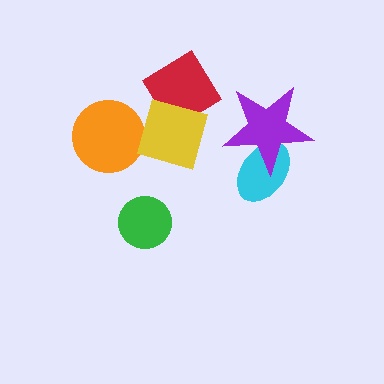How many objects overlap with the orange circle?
1 object overlaps with the orange circle.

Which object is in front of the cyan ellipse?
The purple star is in front of the cyan ellipse.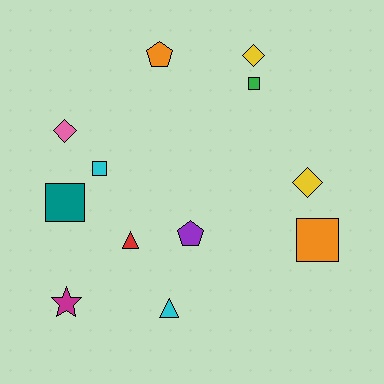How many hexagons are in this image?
There are no hexagons.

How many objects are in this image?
There are 12 objects.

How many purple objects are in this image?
There is 1 purple object.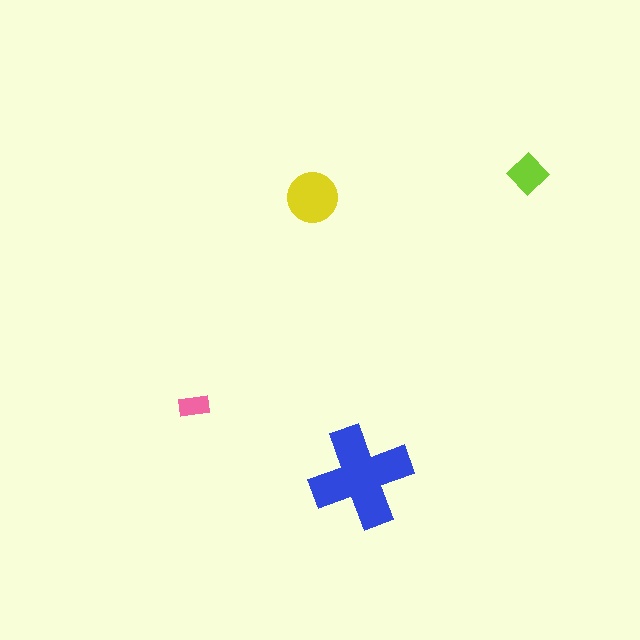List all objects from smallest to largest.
The pink rectangle, the lime diamond, the yellow circle, the blue cross.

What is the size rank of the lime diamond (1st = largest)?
3rd.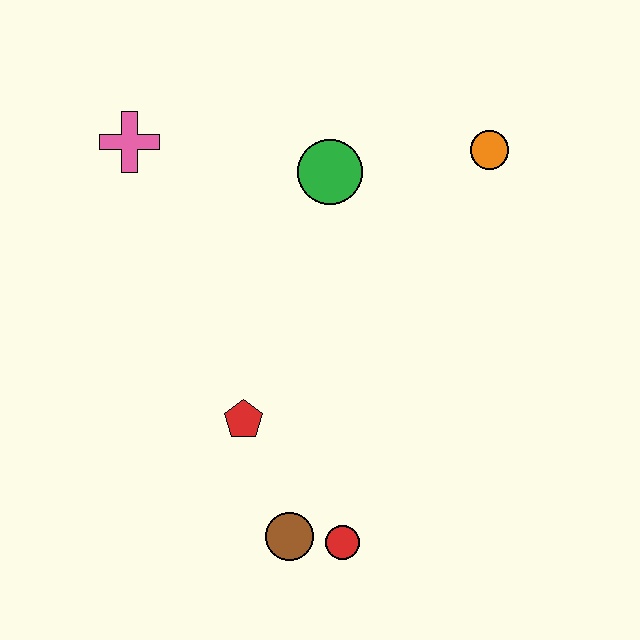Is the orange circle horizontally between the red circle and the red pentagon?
No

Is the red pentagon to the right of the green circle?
No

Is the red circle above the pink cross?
No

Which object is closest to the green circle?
The orange circle is closest to the green circle.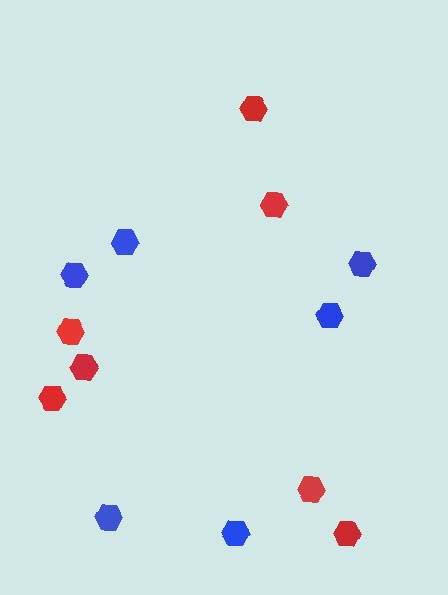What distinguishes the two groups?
There are 2 groups: one group of red hexagons (7) and one group of blue hexagons (6).